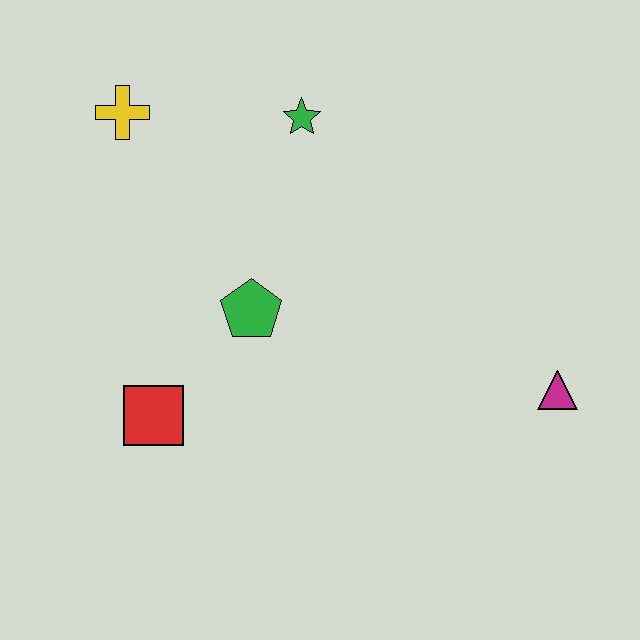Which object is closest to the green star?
The yellow cross is closest to the green star.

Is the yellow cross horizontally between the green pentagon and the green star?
No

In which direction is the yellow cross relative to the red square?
The yellow cross is above the red square.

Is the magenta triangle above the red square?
Yes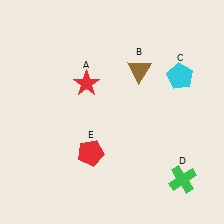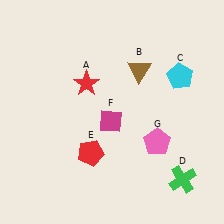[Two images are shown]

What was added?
A magenta diamond (F), a pink pentagon (G) were added in Image 2.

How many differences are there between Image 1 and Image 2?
There are 2 differences between the two images.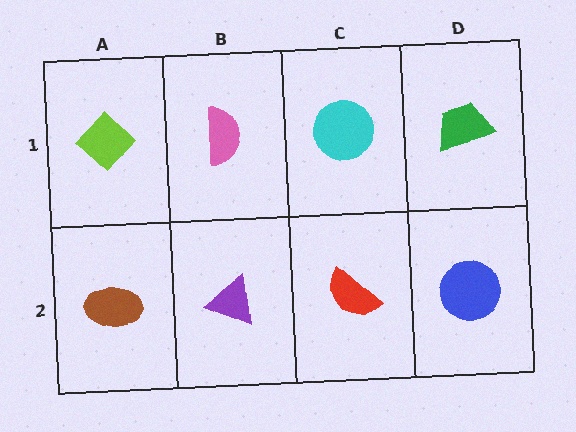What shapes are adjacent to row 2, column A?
A lime diamond (row 1, column A), a purple triangle (row 2, column B).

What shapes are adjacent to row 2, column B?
A pink semicircle (row 1, column B), a brown ellipse (row 2, column A), a red semicircle (row 2, column C).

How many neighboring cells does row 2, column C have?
3.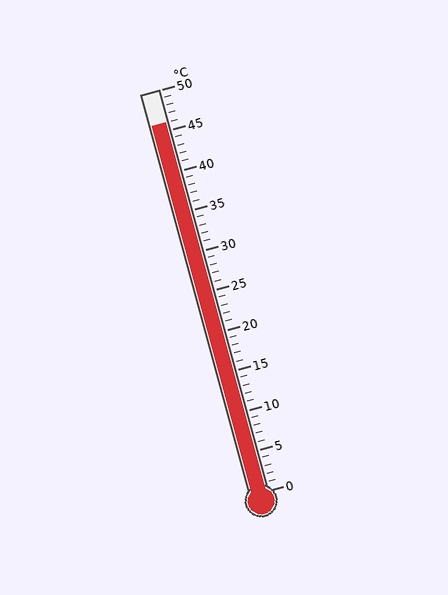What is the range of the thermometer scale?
The thermometer scale ranges from 0°C to 50°C.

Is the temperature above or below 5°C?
The temperature is above 5°C.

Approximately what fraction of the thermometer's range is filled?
The thermometer is filled to approximately 90% of its range.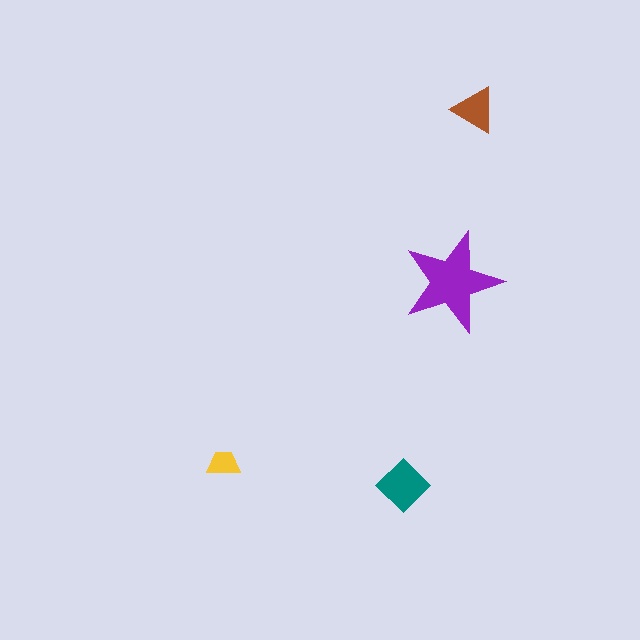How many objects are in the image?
There are 4 objects in the image.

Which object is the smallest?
The yellow trapezoid.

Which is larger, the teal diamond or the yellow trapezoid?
The teal diamond.